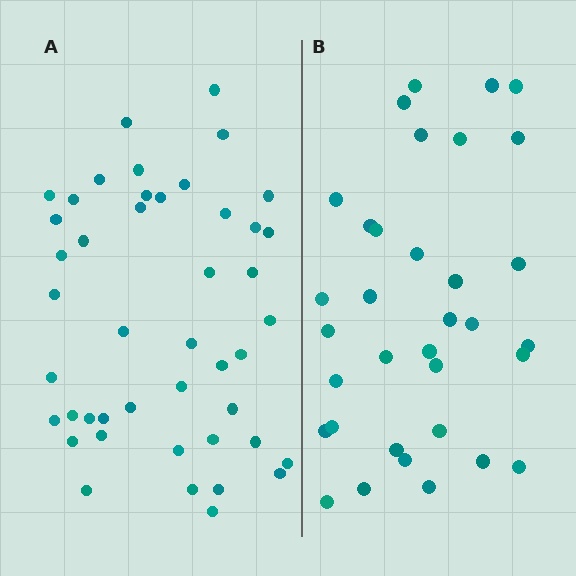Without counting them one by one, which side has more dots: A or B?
Region A (the left region) has more dots.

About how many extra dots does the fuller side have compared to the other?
Region A has roughly 12 or so more dots than region B.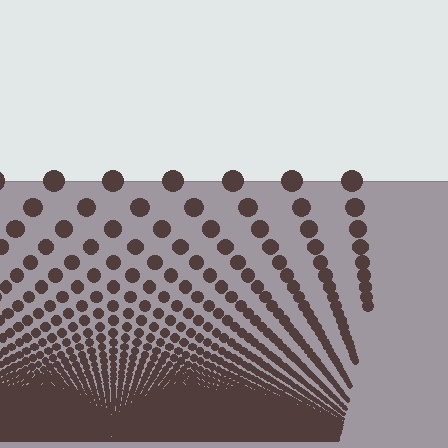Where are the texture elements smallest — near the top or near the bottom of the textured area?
Near the bottom.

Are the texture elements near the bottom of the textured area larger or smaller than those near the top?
Smaller. The gradient is inverted — elements near the bottom are smaller and denser.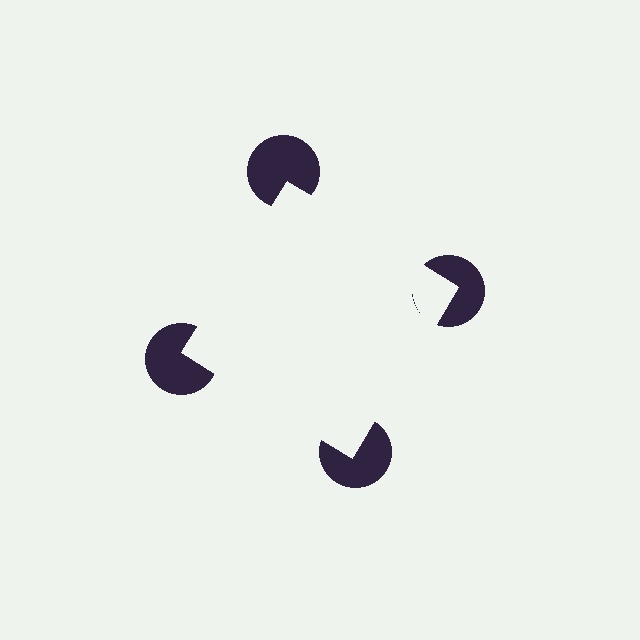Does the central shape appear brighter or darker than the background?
It typically appears slightly brighter than the background, even though no actual brightness change is drawn.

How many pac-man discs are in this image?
There are 4 — one at each vertex of the illusory square.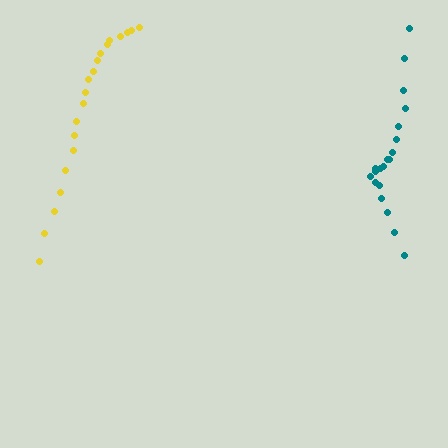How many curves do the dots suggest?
There are 2 distinct paths.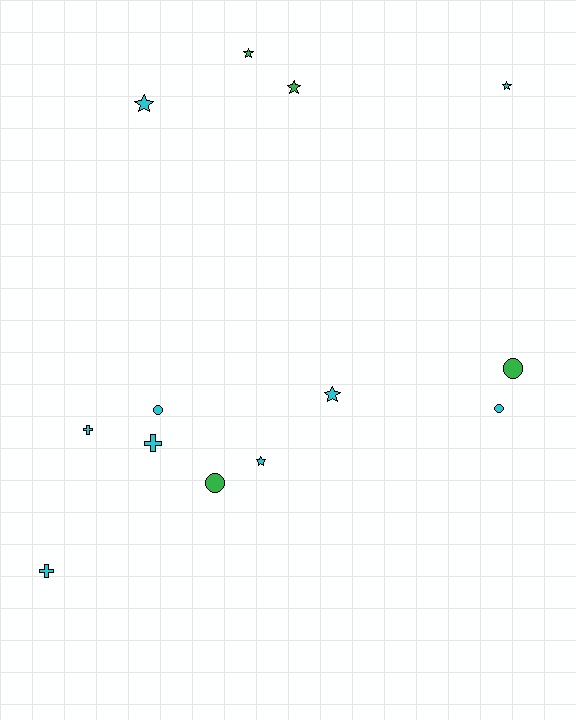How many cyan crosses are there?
There are 3 cyan crosses.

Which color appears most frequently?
Cyan, with 9 objects.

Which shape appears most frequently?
Star, with 6 objects.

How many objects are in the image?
There are 13 objects.